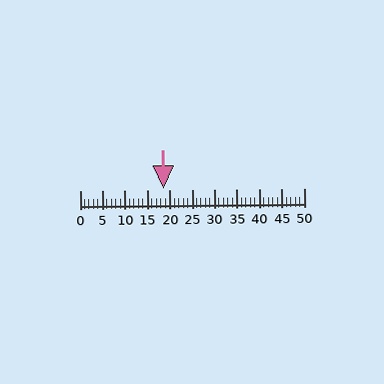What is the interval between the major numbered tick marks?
The major tick marks are spaced 5 units apart.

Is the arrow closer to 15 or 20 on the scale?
The arrow is closer to 20.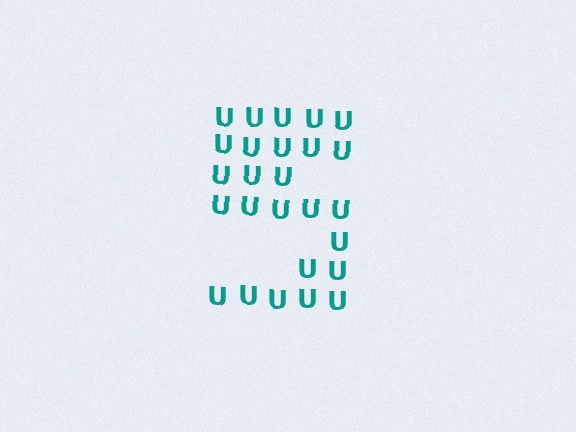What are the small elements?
The small elements are letter U's.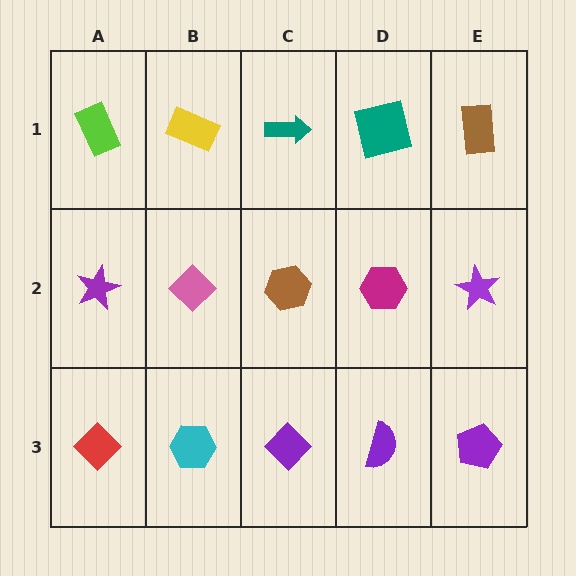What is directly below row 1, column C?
A brown hexagon.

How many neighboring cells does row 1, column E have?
2.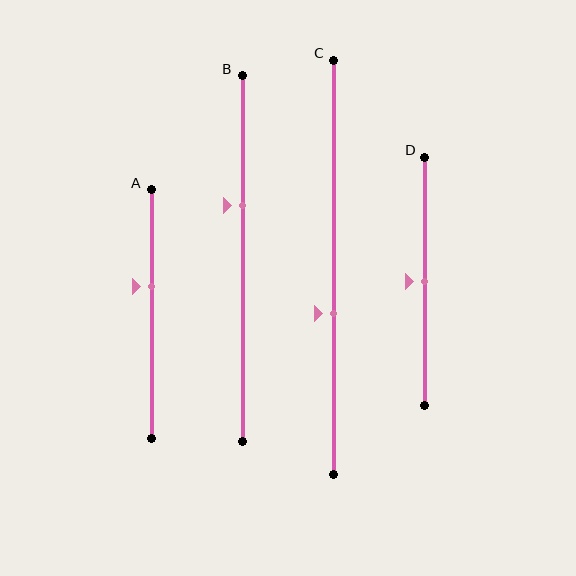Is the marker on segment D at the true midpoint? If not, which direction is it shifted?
Yes, the marker on segment D is at the true midpoint.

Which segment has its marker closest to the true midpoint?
Segment D has its marker closest to the true midpoint.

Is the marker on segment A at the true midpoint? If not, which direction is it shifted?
No, the marker on segment A is shifted upward by about 11% of the segment length.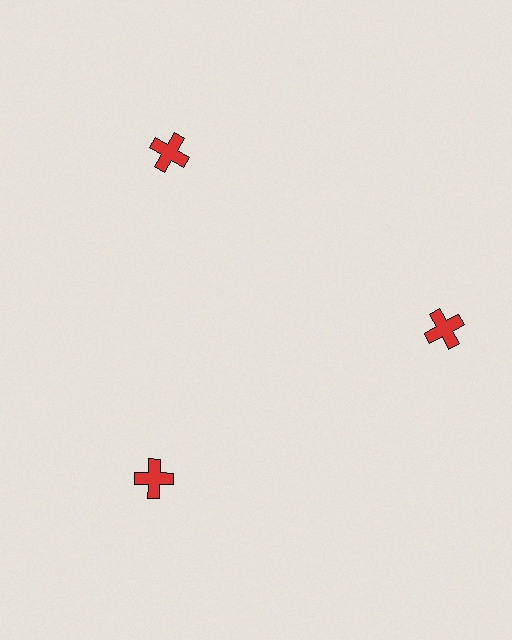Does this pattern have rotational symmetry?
Yes, this pattern has 3-fold rotational symmetry. It looks the same after rotating 120 degrees around the center.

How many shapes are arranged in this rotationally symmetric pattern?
There are 3 shapes, arranged in 3 groups of 1.